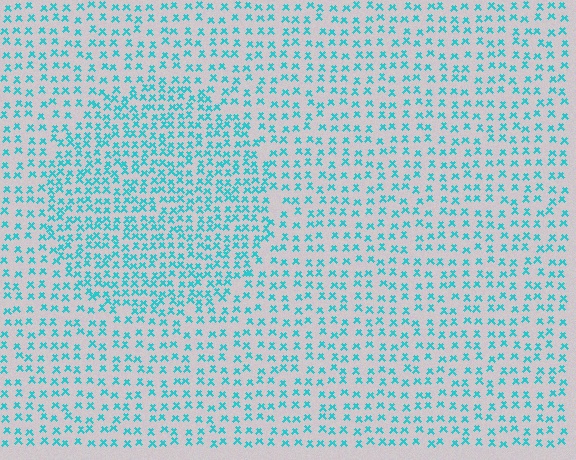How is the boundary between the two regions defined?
The boundary is defined by a change in element density (approximately 1.7x ratio). All elements are the same color, size, and shape.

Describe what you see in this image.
The image contains small cyan elements arranged at two different densities. A circle-shaped region is visible where the elements are more densely packed than the surrounding area.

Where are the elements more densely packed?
The elements are more densely packed inside the circle boundary.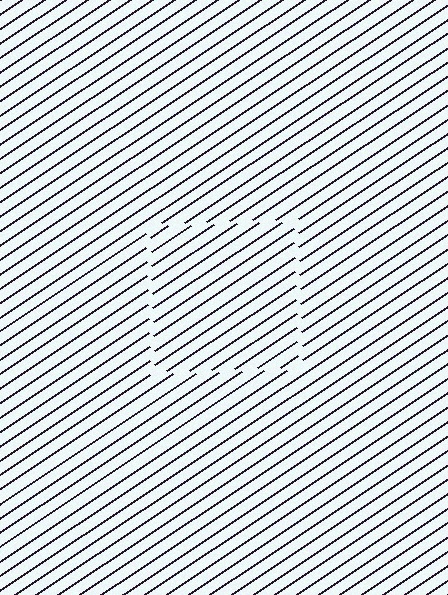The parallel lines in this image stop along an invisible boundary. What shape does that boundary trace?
An illusory square. The interior of the shape contains the same grating, shifted by half a period — the contour is defined by the phase discontinuity where line-ends from the inner and outer gratings abut.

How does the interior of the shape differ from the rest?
The interior of the shape contains the same grating, shifted by half a period — the contour is defined by the phase discontinuity where line-ends from the inner and outer gratings abut.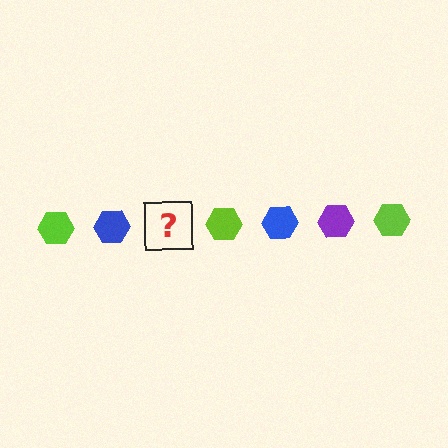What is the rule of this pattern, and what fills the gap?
The rule is that the pattern cycles through lime, blue, purple hexagons. The gap should be filled with a purple hexagon.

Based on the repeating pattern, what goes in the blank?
The blank should be a purple hexagon.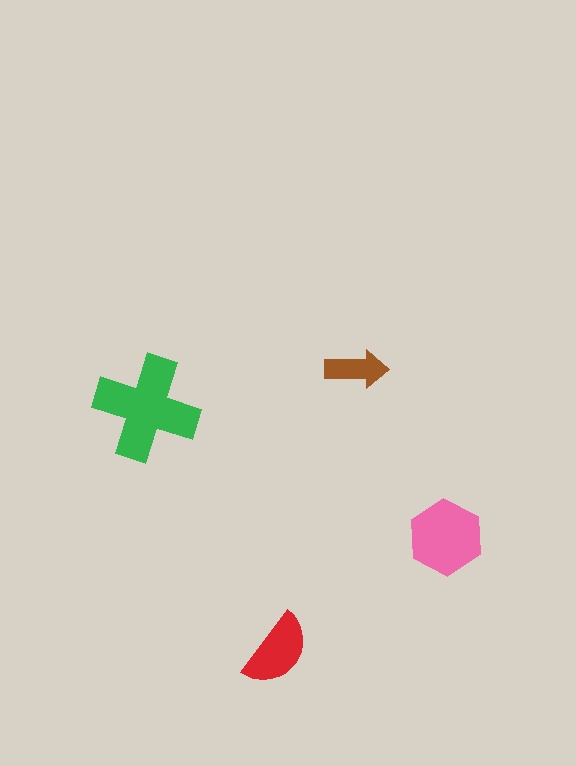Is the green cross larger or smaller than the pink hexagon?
Larger.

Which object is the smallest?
The brown arrow.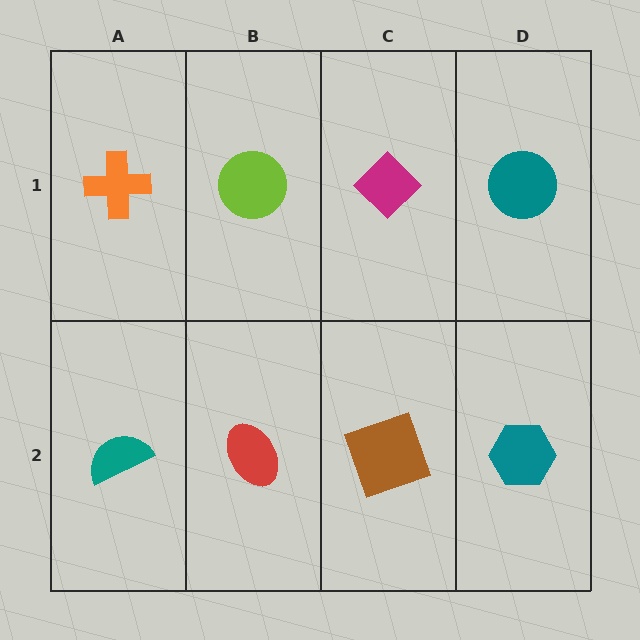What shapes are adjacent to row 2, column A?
An orange cross (row 1, column A), a red ellipse (row 2, column B).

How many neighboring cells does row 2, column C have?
3.